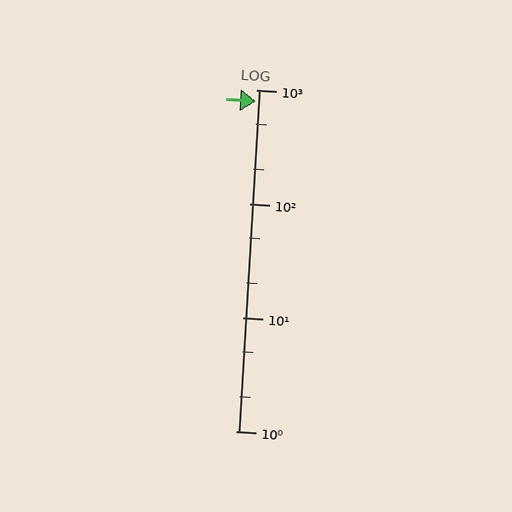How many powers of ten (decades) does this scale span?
The scale spans 3 decades, from 1 to 1000.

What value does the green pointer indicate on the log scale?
The pointer indicates approximately 790.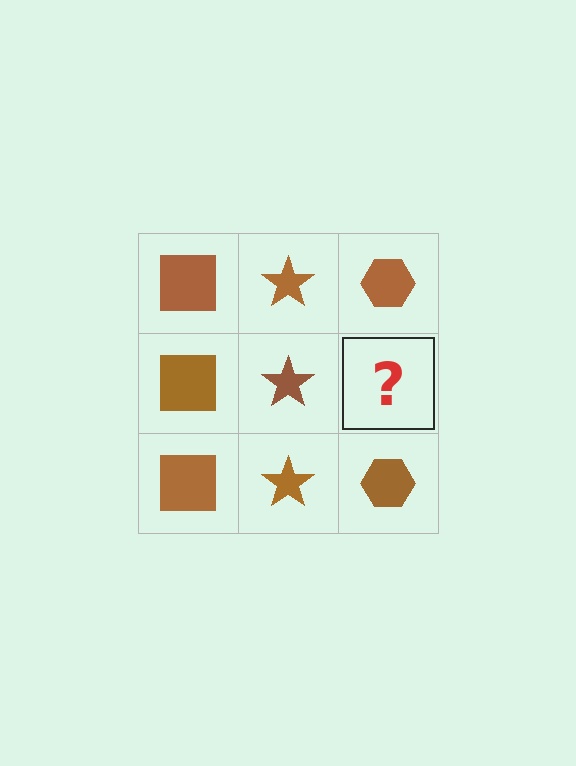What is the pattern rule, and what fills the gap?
The rule is that each column has a consistent shape. The gap should be filled with a brown hexagon.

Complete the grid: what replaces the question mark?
The question mark should be replaced with a brown hexagon.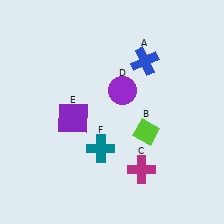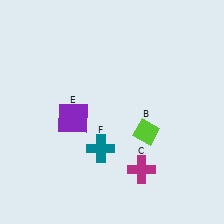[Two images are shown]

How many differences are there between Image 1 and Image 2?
There are 2 differences between the two images.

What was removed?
The blue cross (A), the purple circle (D) were removed in Image 2.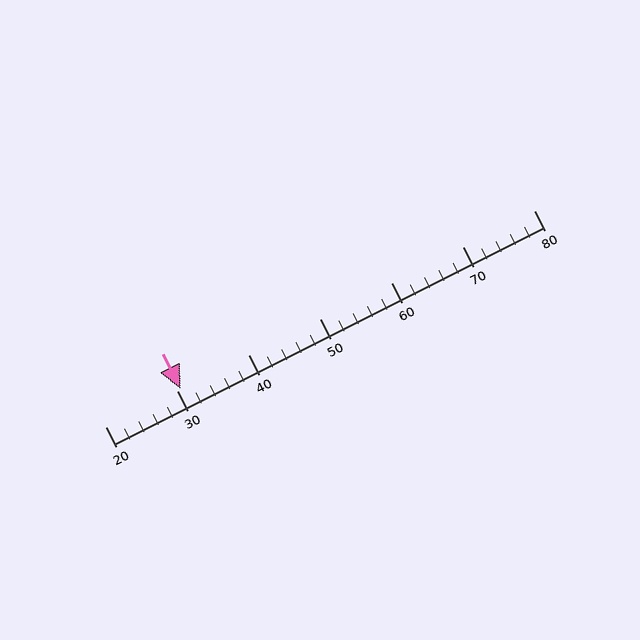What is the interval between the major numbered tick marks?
The major tick marks are spaced 10 units apart.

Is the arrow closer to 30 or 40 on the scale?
The arrow is closer to 30.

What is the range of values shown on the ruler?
The ruler shows values from 20 to 80.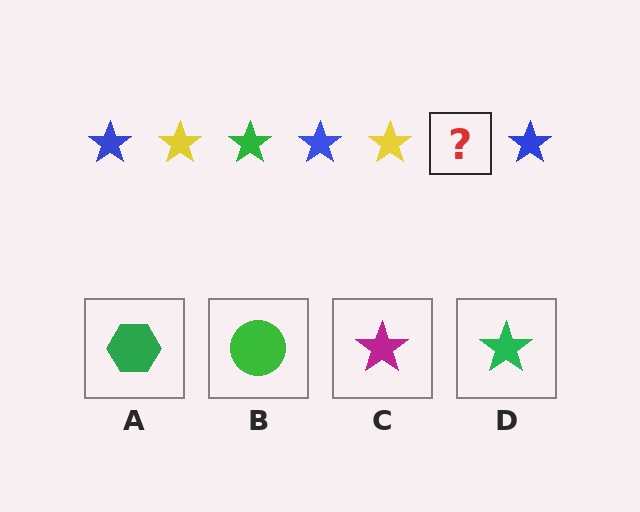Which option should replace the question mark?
Option D.